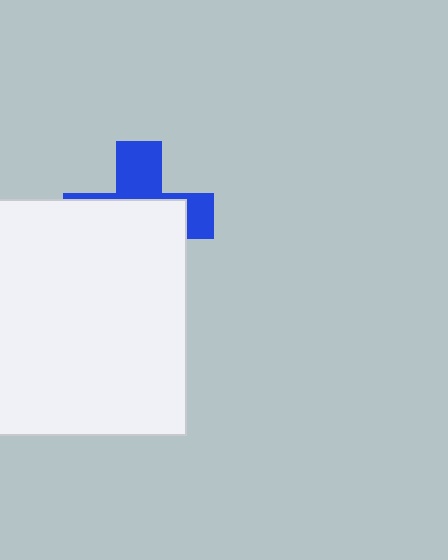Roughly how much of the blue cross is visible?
A small part of it is visible (roughly 37%).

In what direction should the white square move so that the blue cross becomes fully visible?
The white square should move down. That is the shortest direction to clear the overlap and leave the blue cross fully visible.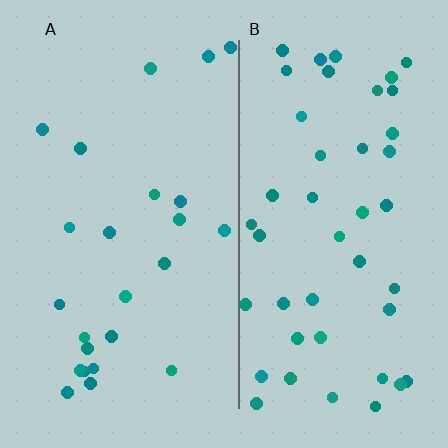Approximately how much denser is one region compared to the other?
Approximately 1.9× — region B over region A.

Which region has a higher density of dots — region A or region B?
B (the right).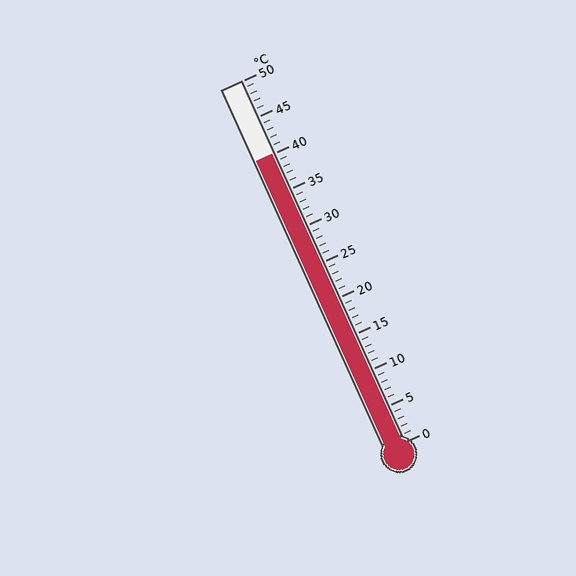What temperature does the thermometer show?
The thermometer shows approximately 40°C.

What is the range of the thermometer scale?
The thermometer scale ranges from 0°C to 50°C.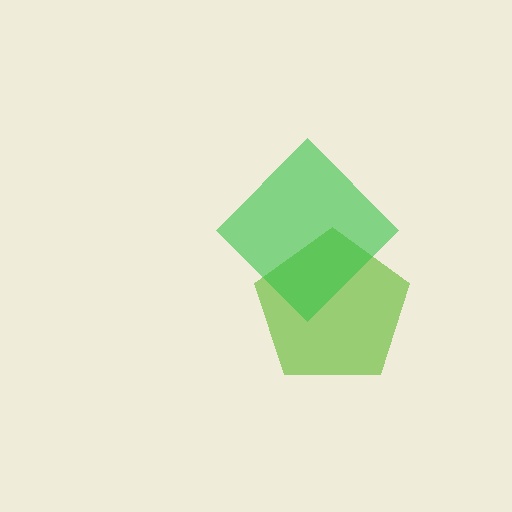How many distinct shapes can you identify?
There are 2 distinct shapes: a lime pentagon, a green diamond.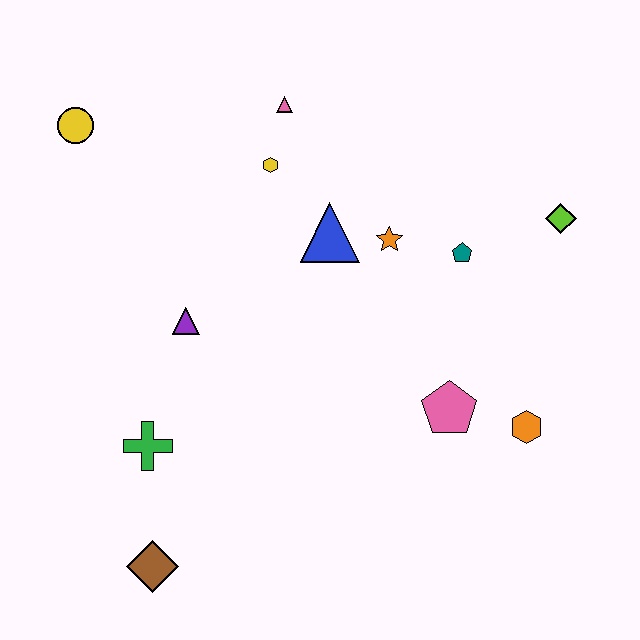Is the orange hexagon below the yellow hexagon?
Yes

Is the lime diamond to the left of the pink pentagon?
No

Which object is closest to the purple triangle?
The green cross is closest to the purple triangle.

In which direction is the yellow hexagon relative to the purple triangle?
The yellow hexagon is above the purple triangle.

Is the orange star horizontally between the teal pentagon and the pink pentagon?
No